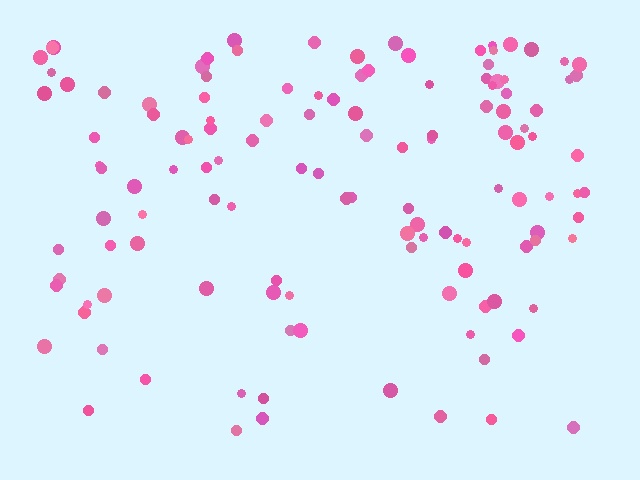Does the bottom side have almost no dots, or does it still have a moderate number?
Still a moderate number, just noticeably fewer than the top.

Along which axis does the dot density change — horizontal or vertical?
Vertical.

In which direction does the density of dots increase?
From bottom to top, with the top side densest.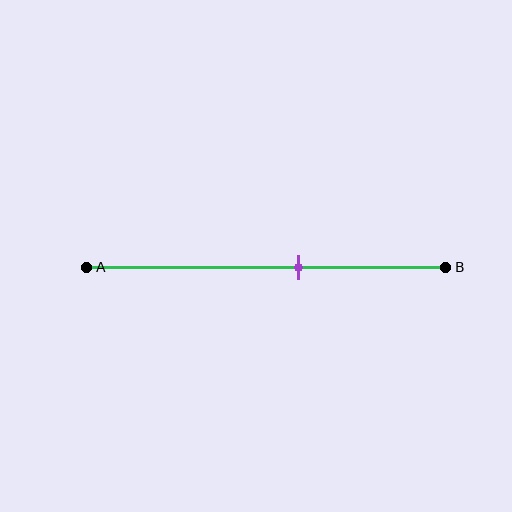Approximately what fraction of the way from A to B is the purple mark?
The purple mark is approximately 60% of the way from A to B.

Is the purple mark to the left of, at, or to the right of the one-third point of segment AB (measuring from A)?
The purple mark is to the right of the one-third point of segment AB.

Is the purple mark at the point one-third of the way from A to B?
No, the mark is at about 60% from A, not at the 33% one-third point.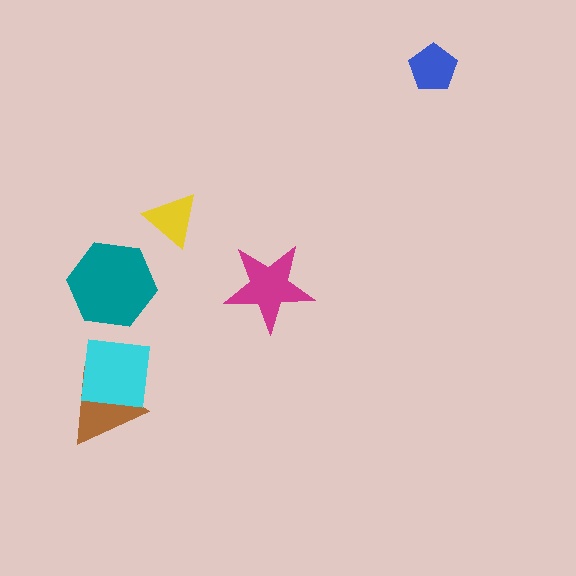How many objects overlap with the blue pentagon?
0 objects overlap with the blue pentagon.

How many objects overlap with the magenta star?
0 objects overlap with the magenta star.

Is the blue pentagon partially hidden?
No, no other shape covers it.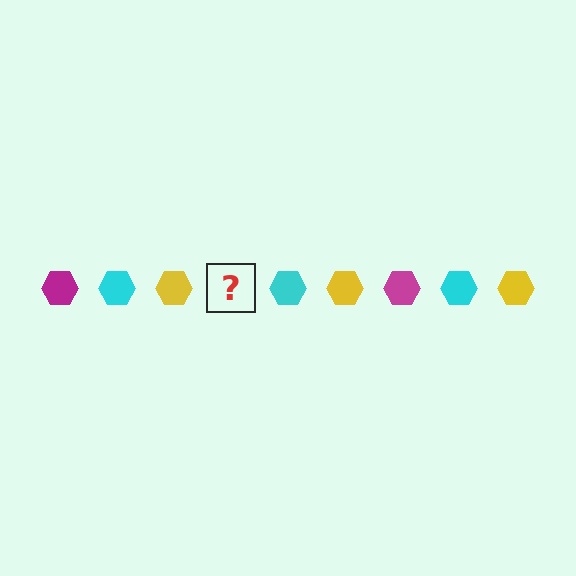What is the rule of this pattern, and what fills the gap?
The rule is that the pattern cycles through magenta, cyan, yellow hexagons. The gap should be filled with a magenta hexagon.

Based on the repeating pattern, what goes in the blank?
The blank should be a magenta hexagon.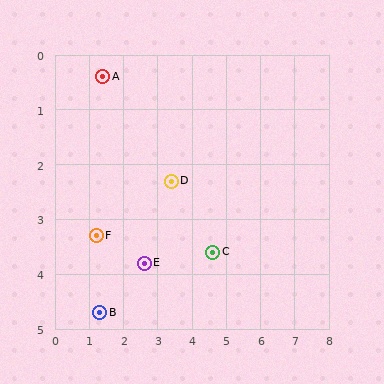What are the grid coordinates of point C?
Point C is at approximately (4.6, 3.6).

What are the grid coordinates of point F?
Point F is at approximately (1.2, 3.3).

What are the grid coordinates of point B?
Point B is at approximately (1.3, 4.7).